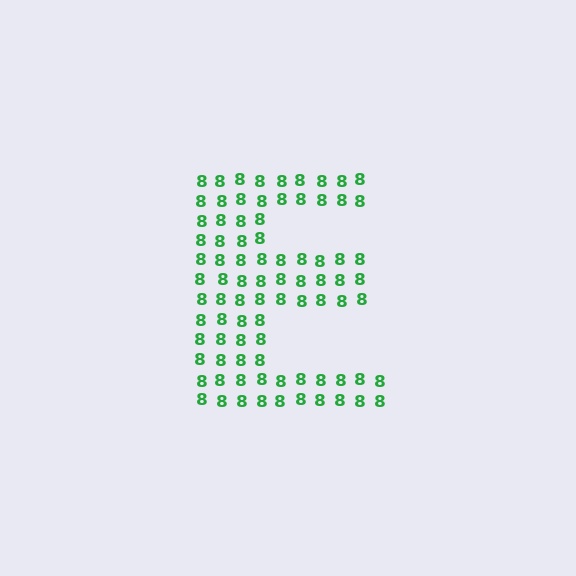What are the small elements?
The small elements are digit 8's.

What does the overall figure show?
The overall figure shows the letter E.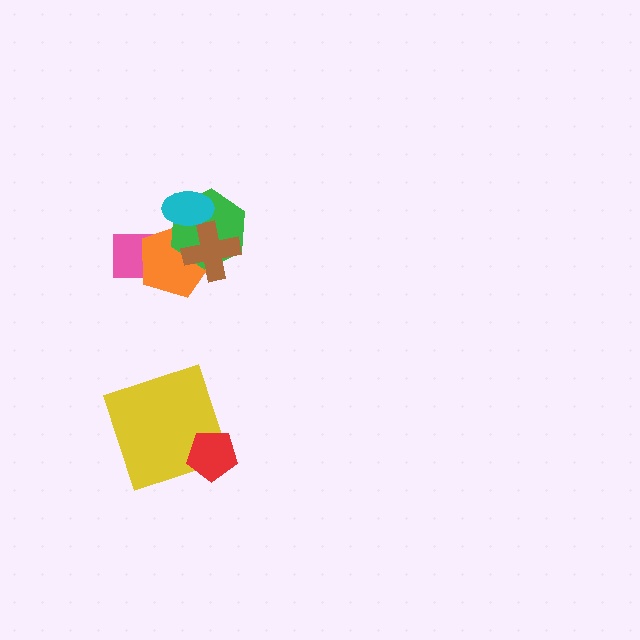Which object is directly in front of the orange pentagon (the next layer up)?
The green hexagon is directly in front of the orange pentagon.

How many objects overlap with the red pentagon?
1 object overlaps with the red pentagon.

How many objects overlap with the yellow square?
1 object overlaps with the yellow square.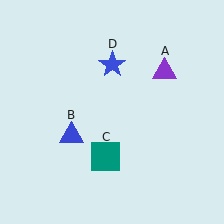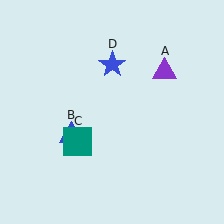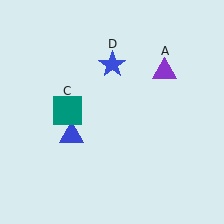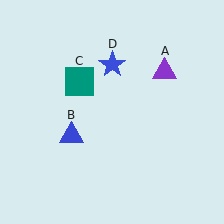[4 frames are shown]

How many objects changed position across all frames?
1 object changed position: teal square (object C).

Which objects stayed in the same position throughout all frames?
Purple triangle (object A) and blue triangle (object B) and blue star (object D) remained stationary.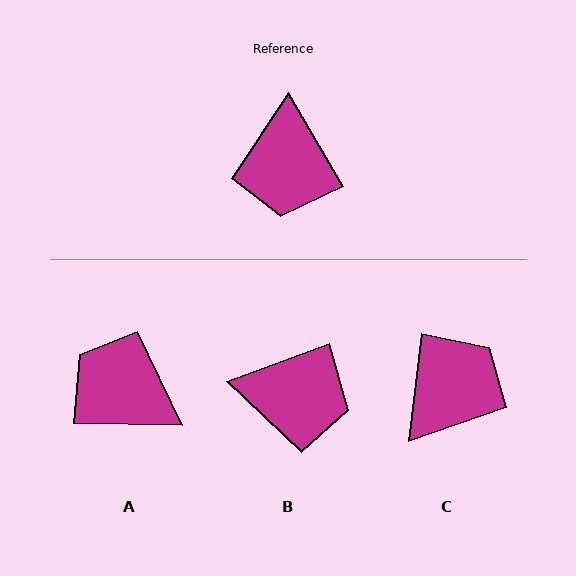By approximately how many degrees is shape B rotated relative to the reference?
Approximately 80 degrees counter-clockwise.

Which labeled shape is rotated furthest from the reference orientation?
C, about 143 degrees away.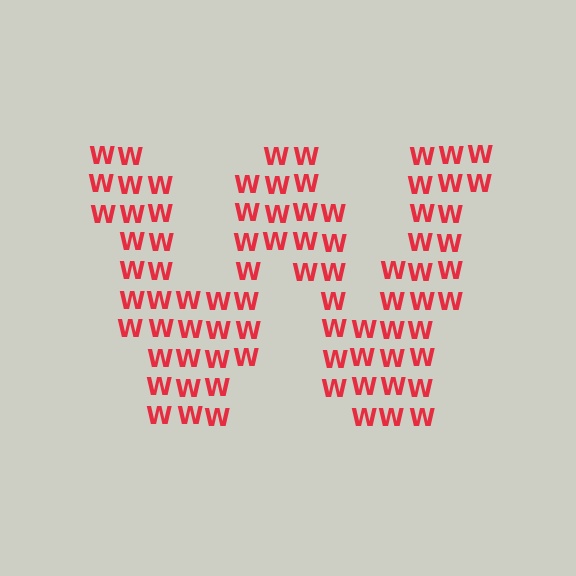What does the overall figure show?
The overall figure shows the letter W.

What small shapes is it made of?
It is made of small letter W's.